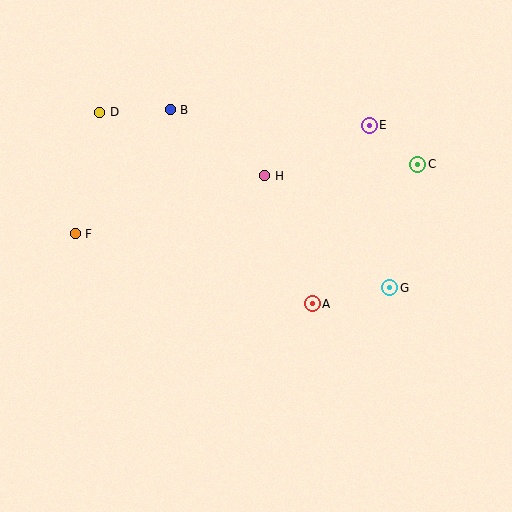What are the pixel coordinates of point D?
Point D is at (100, 112).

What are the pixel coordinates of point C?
Point C is at (417, 164).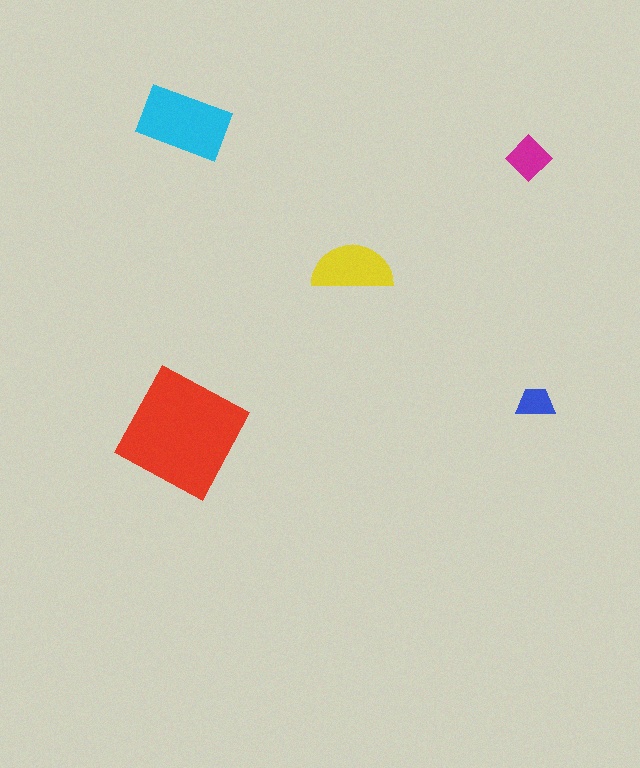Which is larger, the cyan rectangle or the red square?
The red square.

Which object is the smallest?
The blue trapezoid.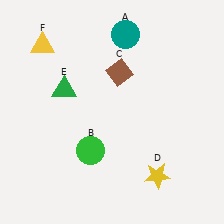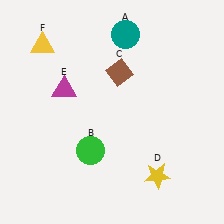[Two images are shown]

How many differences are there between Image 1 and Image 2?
There is 1 difference between the two images.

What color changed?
The triangle (E) changed from green in Image 1 to magenta in Image 2.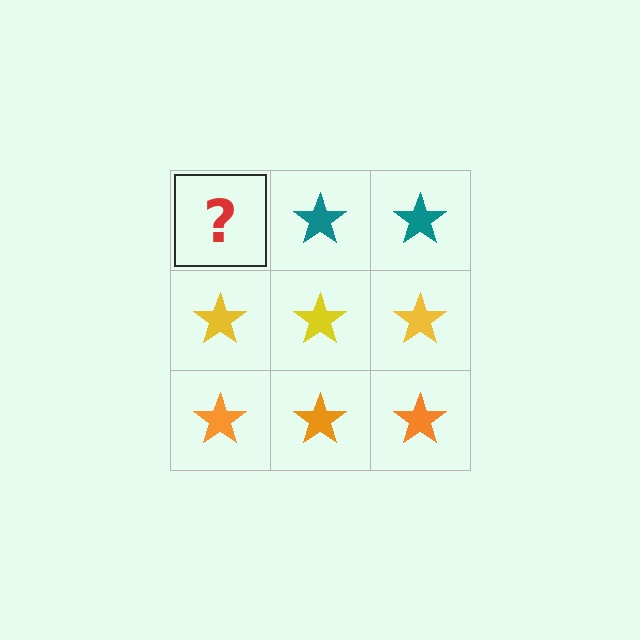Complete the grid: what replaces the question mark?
The question mark should be replaced with a teal star.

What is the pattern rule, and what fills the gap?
The rule is that each row has a consistent color. The gap should be filled with a teal star.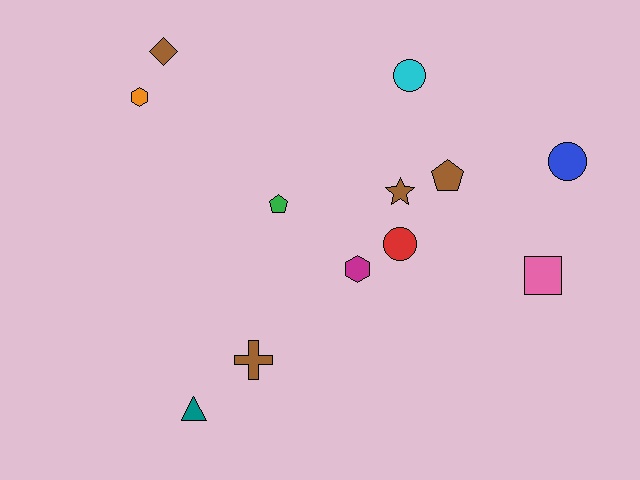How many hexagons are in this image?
There are 2 hexagons.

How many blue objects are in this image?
There is 1 blue object.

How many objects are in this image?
There are 12 objects.